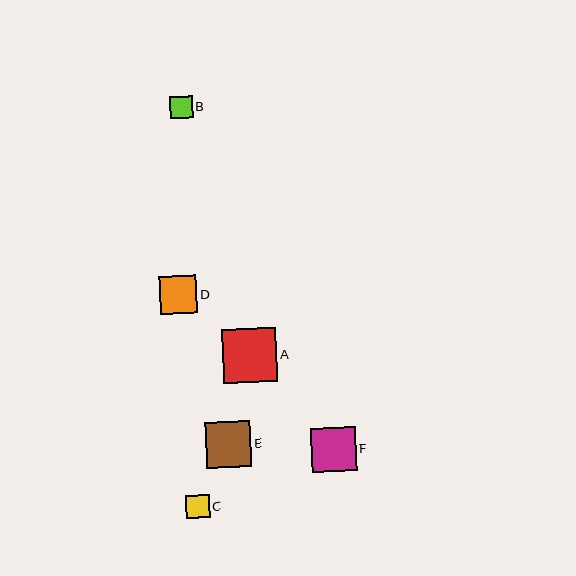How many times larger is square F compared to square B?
Square F is approximately 2.0 times the size of square B.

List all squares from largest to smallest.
From largest to smallest: A, E, F, D, C, B.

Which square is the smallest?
Square B is the smallest with a size of approximately 22 pixels.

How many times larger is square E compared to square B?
Square E is approximately 2.0 times the size of square B.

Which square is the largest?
Square A is the largest with a size of approximately 54 pixels.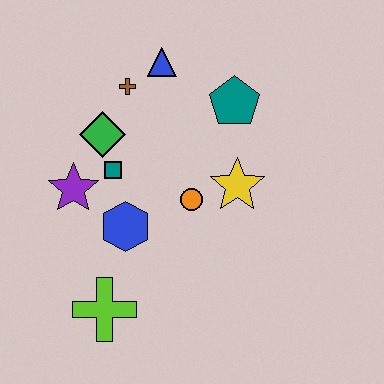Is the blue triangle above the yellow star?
Yes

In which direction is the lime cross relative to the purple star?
The lime cross is below the purple star.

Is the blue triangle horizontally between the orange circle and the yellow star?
No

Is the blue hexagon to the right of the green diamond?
Yes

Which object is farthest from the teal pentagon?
The lime cross is farthest from the teal pentagon.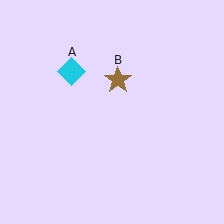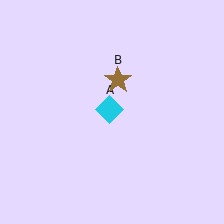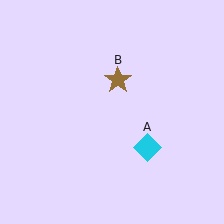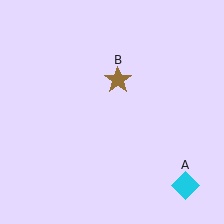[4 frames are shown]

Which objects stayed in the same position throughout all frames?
Brown star (object B) remained stationary.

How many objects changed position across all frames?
1 object changed position: cyan diamond (object A).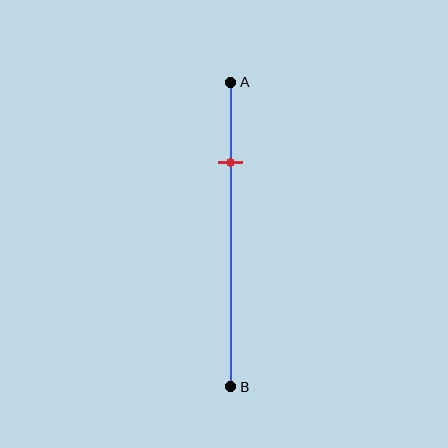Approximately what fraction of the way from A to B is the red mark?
The red mark is approximately 25% of the way from A to B.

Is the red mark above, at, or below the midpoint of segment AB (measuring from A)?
The red mark is above the midpoint of segment AB.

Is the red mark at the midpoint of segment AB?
No, the mark is at about 25% from A, not at the 50% midpoint.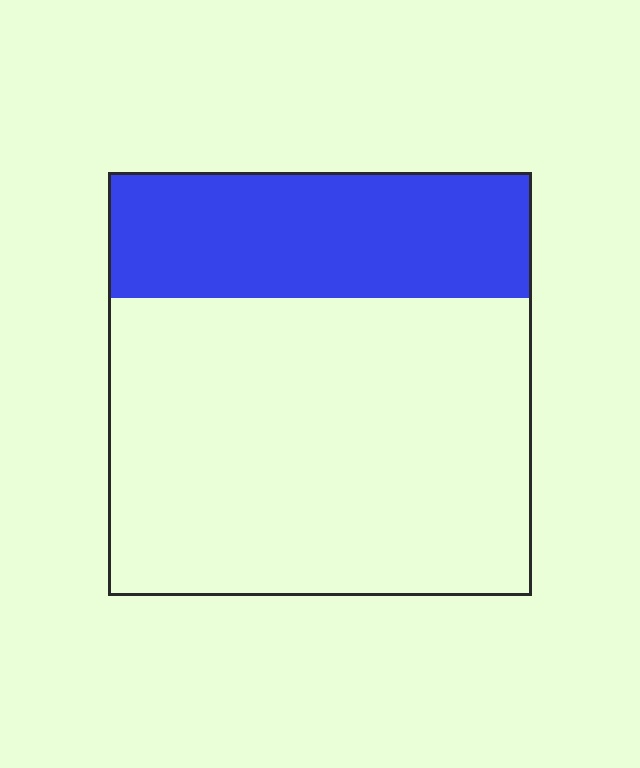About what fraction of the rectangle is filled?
About one third (1/3).